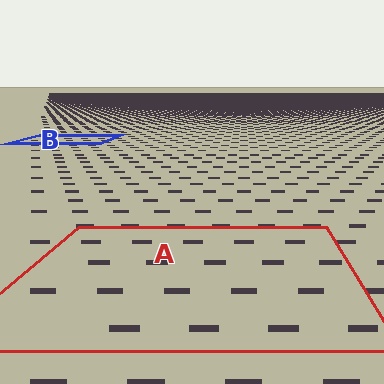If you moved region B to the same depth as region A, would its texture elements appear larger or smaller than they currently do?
They would appear larger. At a closer depth, the same texture elements are projected at a bigger on-screen size.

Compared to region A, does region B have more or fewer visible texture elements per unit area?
Region B has more texture elements per unit area — they are packed more densely because it is farther away.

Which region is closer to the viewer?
Region A is closer. The texture elements there are larger and more spread out.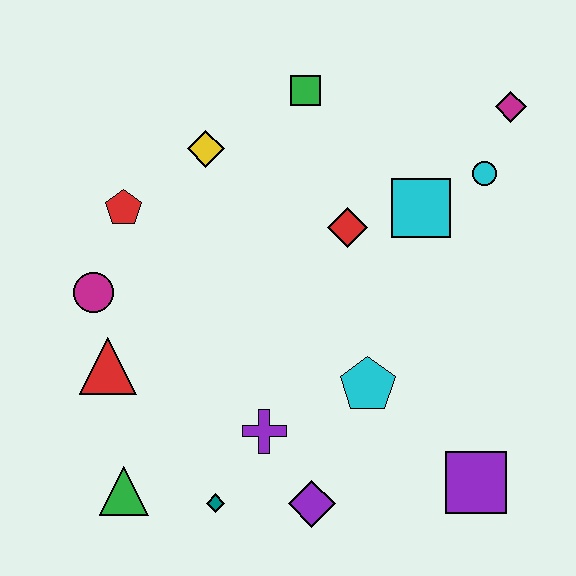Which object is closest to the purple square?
The cyan pentagon is closest to the purple square.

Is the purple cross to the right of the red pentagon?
Yes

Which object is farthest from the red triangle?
The magenta diamond is farthest from the red triangle.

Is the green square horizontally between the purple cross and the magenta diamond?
Yes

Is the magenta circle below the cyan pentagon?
No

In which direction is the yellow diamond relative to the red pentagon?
The yellow diamond is to the right of the red pentagon.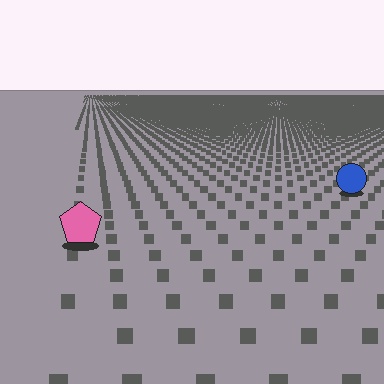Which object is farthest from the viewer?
The blue circle is farthest from the viewer. It appears smaller and the ground texture around it is denser.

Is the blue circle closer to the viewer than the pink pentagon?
No. The pink pentagon is closer — you can tell from the texture gradient: the ground texture is coarser near it.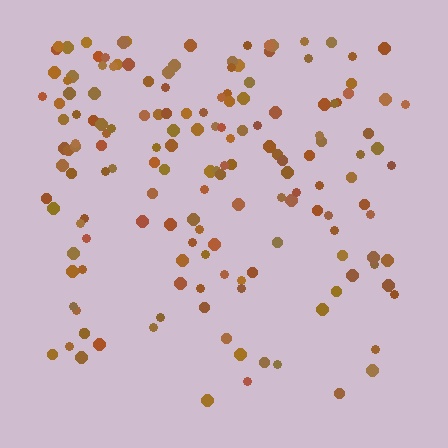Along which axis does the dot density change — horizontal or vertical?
Vertical.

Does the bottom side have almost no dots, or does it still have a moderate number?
Still a moderate number, just noticeably fewer than the top.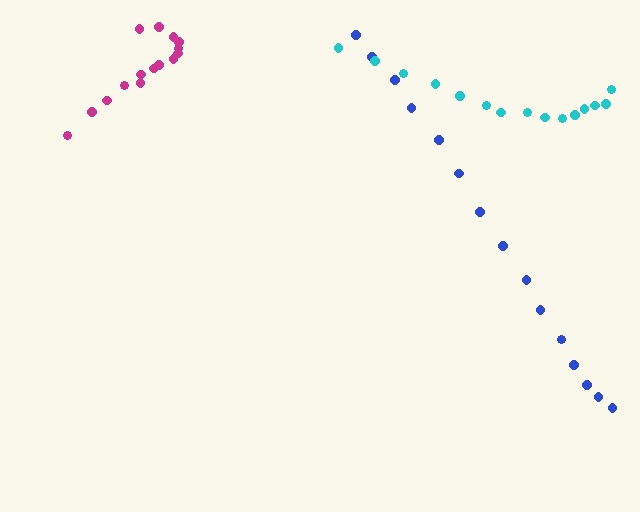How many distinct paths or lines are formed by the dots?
There are 3 distinct paths.